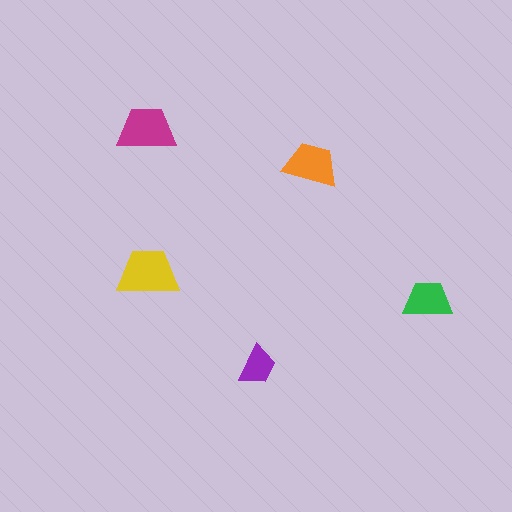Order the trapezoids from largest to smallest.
the yellow one, the magenta one, the orange one, the green one, the purple one.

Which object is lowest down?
The purple trapezoid is bottommost.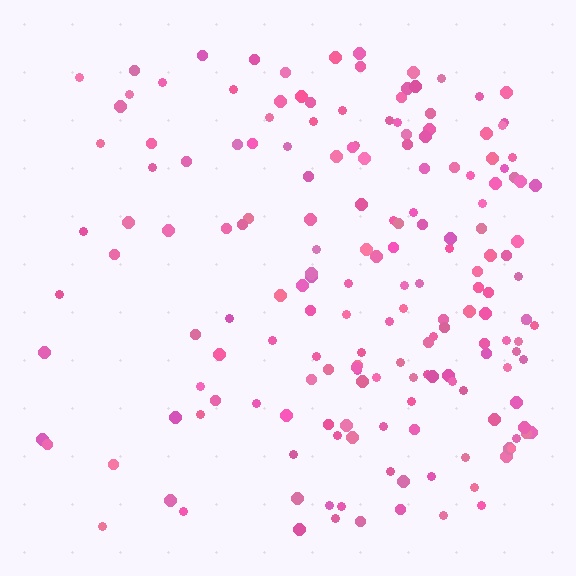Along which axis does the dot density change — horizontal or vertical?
Horizontal.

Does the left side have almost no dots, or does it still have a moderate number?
Still a moderate number, just noticeably fewer than the right.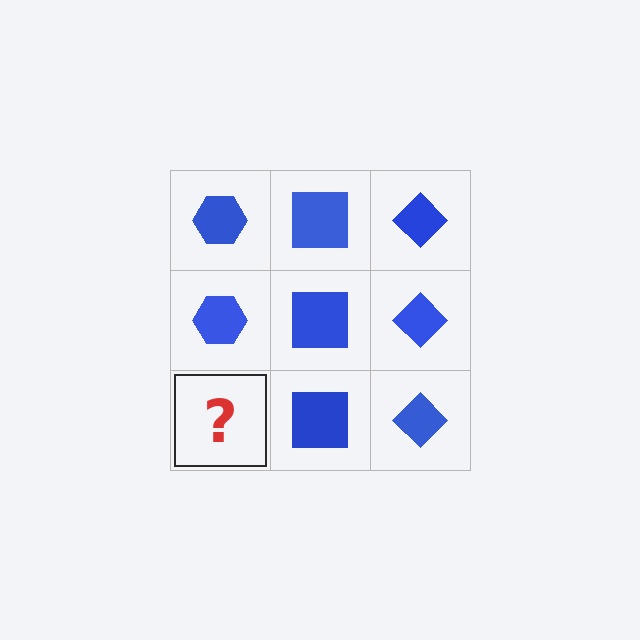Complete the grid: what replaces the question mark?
The question mark should be replaced with a blue hexagon.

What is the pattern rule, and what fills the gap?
The rule is that each column has a consistent shape. The gap should be filled with a blue hexagon.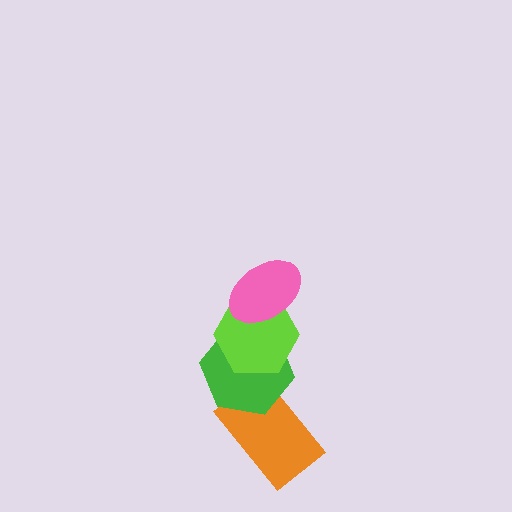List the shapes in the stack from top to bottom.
From top to bottom: the pink ellipse, the lime hexagon, the green hexagon, the orange rectangle.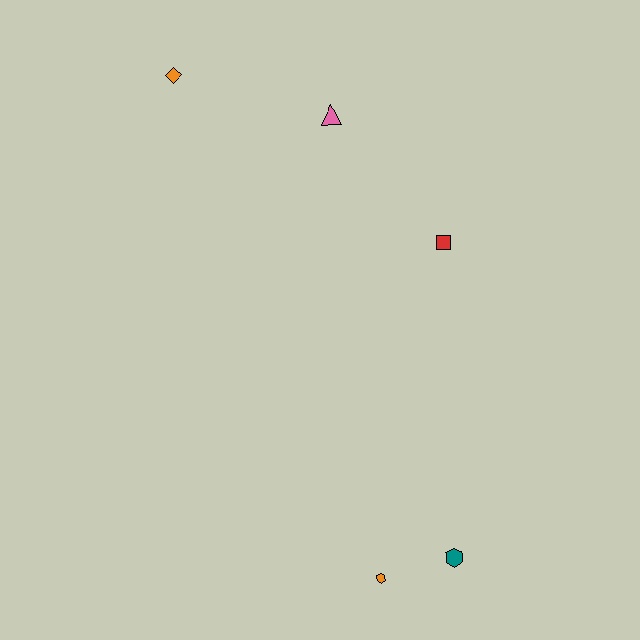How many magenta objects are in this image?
There are no magenta objects.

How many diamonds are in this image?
There is 1 diamond.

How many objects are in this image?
There are 5 objects.